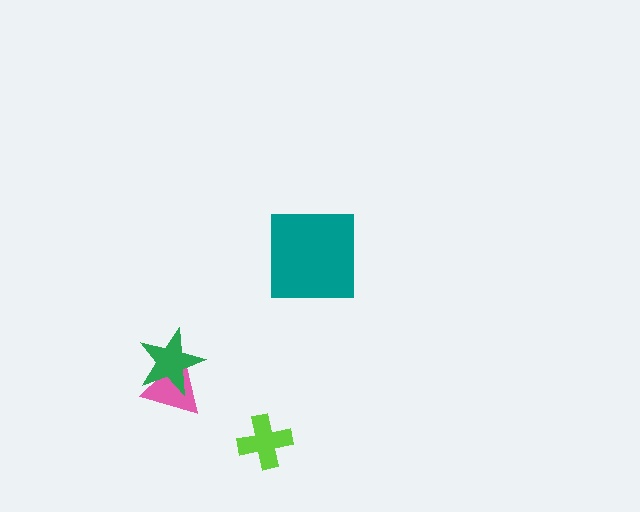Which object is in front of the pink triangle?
The green star is in front of the pink triangle.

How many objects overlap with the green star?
1 object overlaps with the green star.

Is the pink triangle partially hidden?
Yes, it is partially covered by another shape.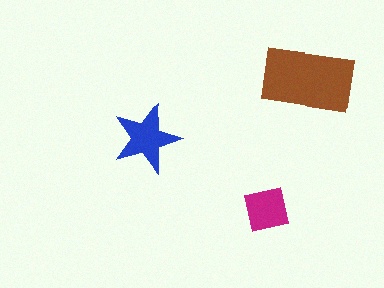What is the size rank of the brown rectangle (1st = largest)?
1st.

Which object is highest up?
The brown rectangle is topmost.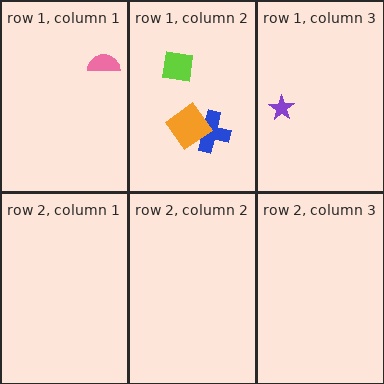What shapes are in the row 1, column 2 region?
The blue cross, the orange diamond, the lime square.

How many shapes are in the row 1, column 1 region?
1.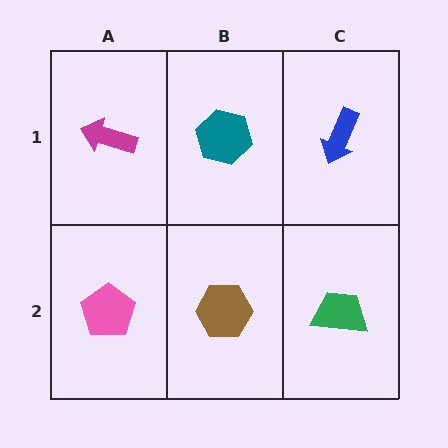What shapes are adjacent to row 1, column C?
A green trapezoid (row 2, column C), a teal hexagon (row 1, column B).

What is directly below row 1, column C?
A green trapezoid.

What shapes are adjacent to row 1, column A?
A pink pentagon (row 2, column A), a teal hexagon (row 1, column B).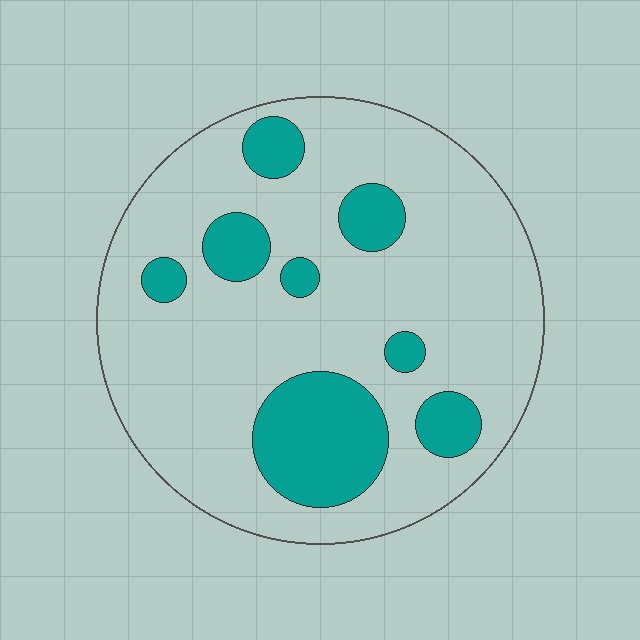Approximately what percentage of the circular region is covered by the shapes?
Approximately 20%.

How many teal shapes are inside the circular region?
8.